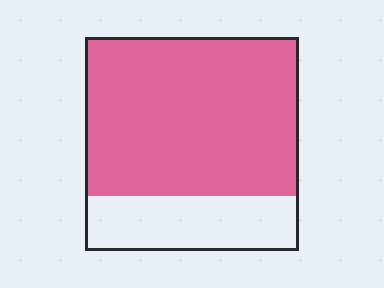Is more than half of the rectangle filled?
Yes.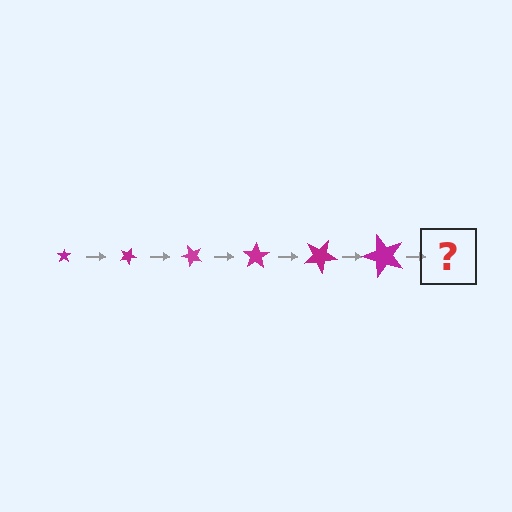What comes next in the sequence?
The next element should be a star, larger than the previous one and rotated 150 degrees from the start.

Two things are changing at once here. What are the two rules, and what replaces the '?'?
The two rules are that the star grows larger each step and it rotates 25 degrees each step. The '?' should be a star, larger than the previous one and rotated 150 degrees from the start.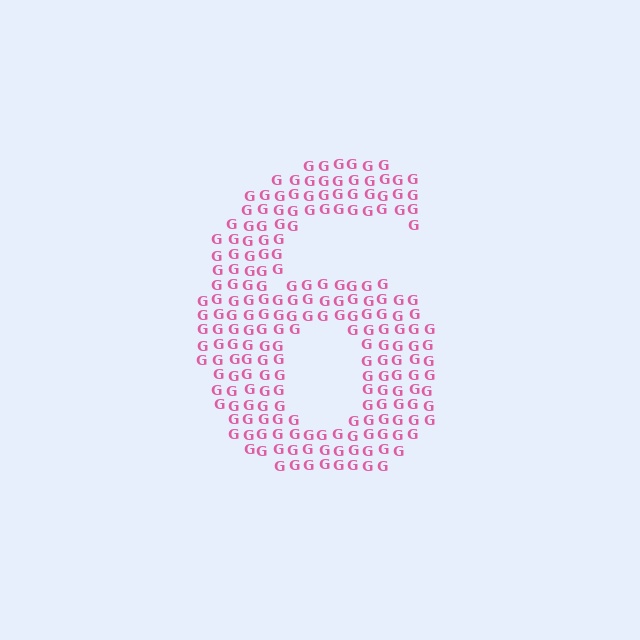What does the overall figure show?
The overall figure shows the digit 6.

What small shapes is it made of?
It is made of small letter G's.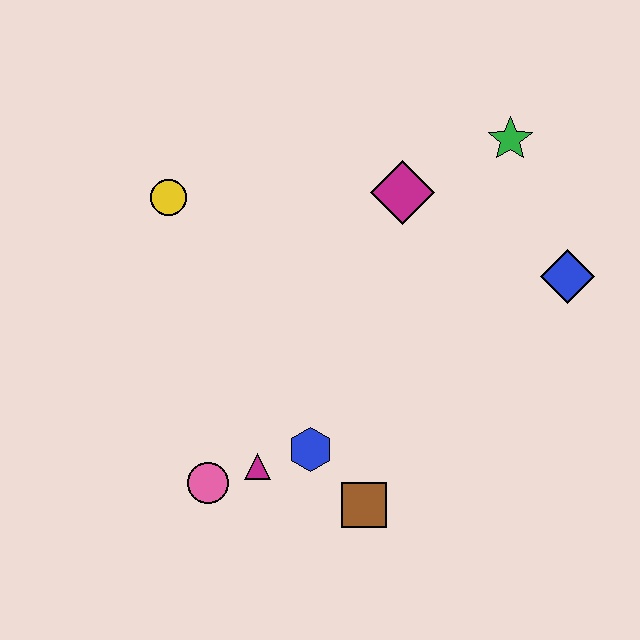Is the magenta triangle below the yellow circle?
Yes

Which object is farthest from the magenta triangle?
The green star is farthest from the magenta triangle.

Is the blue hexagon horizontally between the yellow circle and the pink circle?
No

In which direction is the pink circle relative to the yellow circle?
The pink circle is below the yellow circle.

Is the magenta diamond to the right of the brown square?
Yes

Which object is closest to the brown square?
The blue hexagon is closest to the brown square.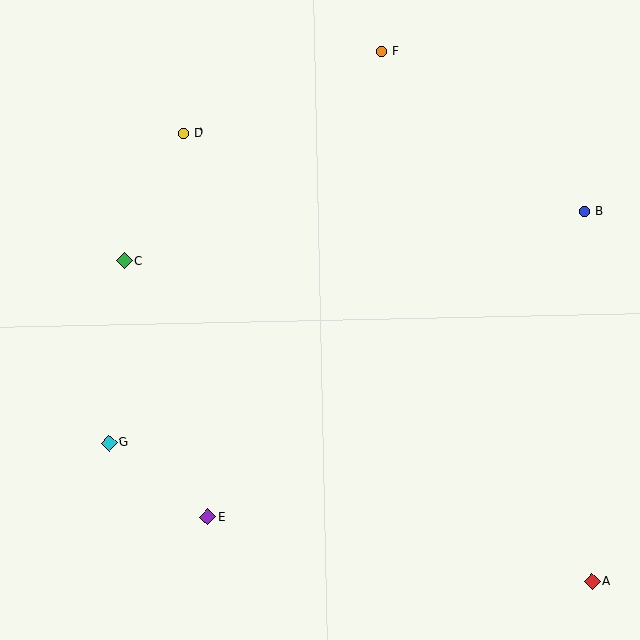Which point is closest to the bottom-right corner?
Point A is closest to the bottom-right corner.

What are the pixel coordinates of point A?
Point A is at (592, 581).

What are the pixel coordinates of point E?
Point E is at (208, 517).